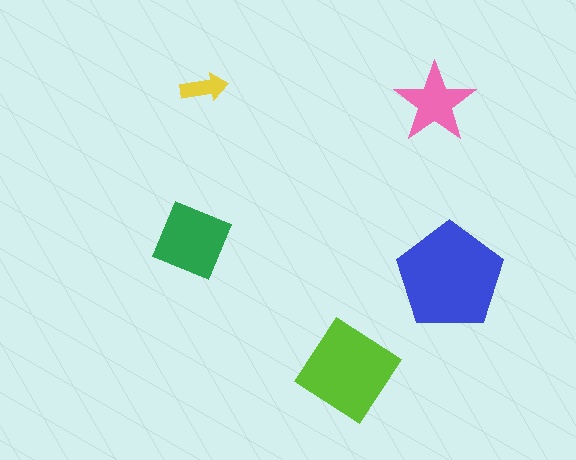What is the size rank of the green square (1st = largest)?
3rd.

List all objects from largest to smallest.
The blue pentagon, the lime diamond, the green square, the pink star, the yellow arrow.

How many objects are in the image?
There are 5 objects in the image.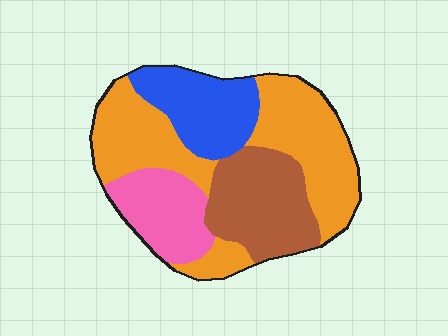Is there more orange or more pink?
Orange.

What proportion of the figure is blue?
Blue takes up less than a quarter of the figure.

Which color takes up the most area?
Orange, at roughly 45%.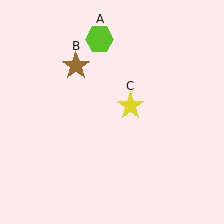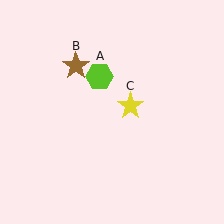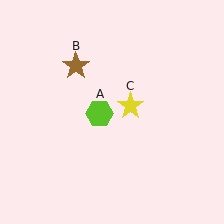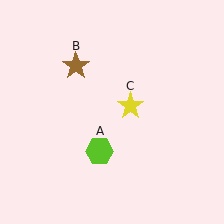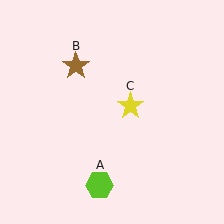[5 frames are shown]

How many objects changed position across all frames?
1 object changed position: lime hexagon (object A).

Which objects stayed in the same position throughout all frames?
Brown star (object B) and yellow star (object C) remained stationary.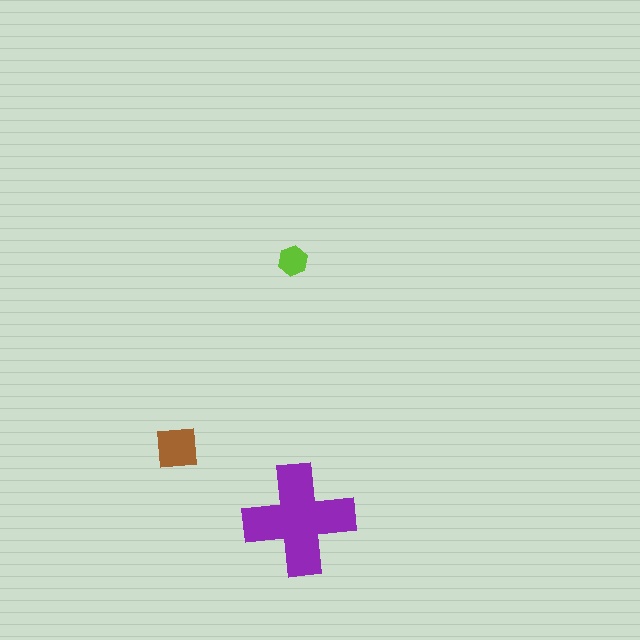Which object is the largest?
The purple cross.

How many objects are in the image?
There are 3 objects in the image.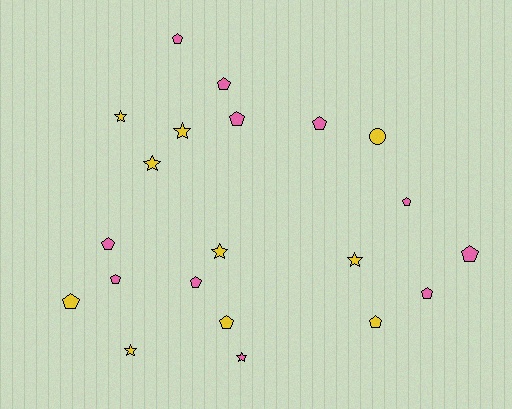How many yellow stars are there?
There are 6 yellow stars.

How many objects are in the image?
There are 21 objects.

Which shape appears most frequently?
Pentagon, with 13 objects.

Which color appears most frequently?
Pink, with 11 objects.